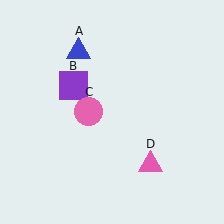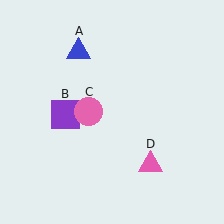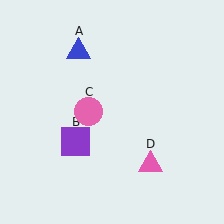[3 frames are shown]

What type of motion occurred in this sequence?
The purple square (object B) rotated counterclockwise around the center of the scene.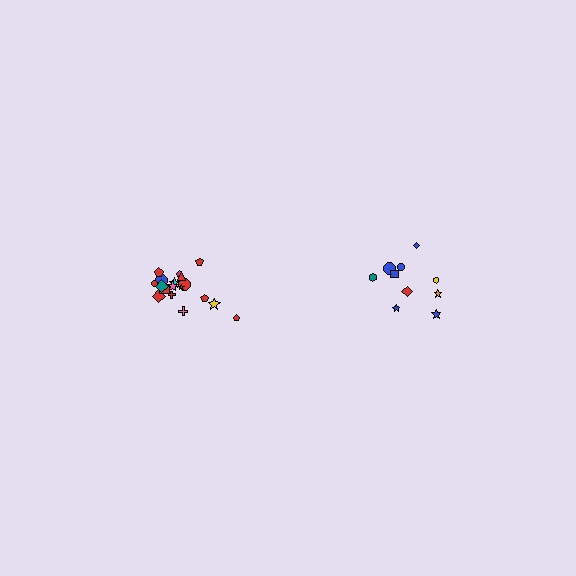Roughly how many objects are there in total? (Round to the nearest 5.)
Roughly 30 objects in total.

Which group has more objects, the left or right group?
The left group.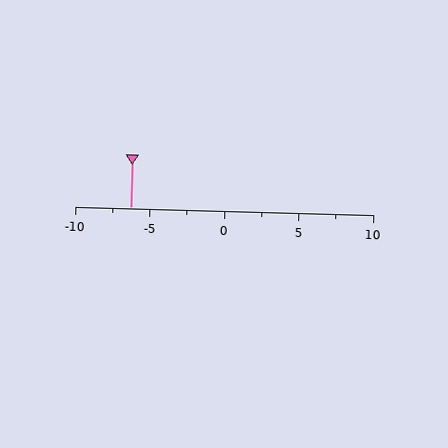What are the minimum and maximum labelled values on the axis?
The axis runs from -10 to 10.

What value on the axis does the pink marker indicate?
The marker indicates approximately -6.2.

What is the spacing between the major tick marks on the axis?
The major ticks are spaced 5 apart.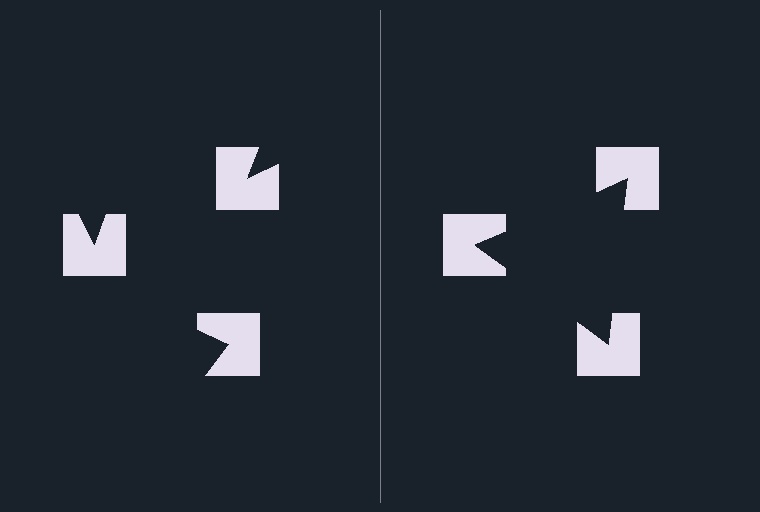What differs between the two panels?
The notched squares are positioned identically on both sides; only the wedge orientations differ. On the right they align to a triangle; on the left they are misaligned.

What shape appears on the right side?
An illusory triangle.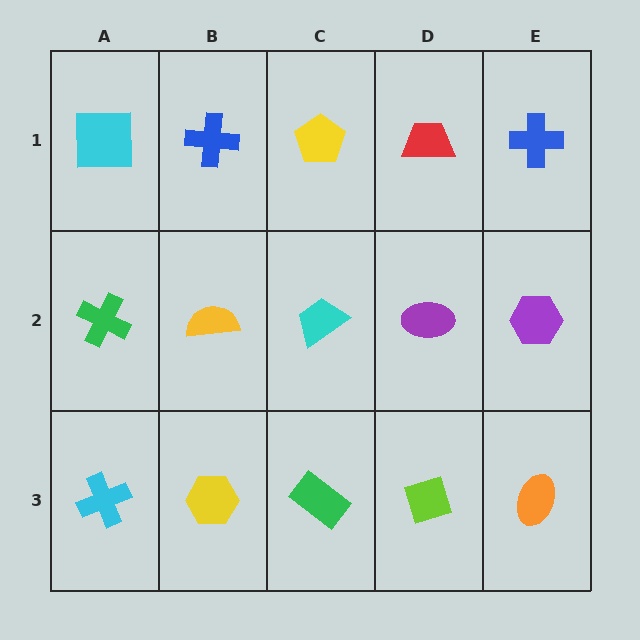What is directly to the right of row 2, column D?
A purple hexagon.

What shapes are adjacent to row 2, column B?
A blue cross (row 1, column B), a yellow hexagon (row 3, column B), a green cross (row 2, column A), a cyan trapezoid (row 2, column C).